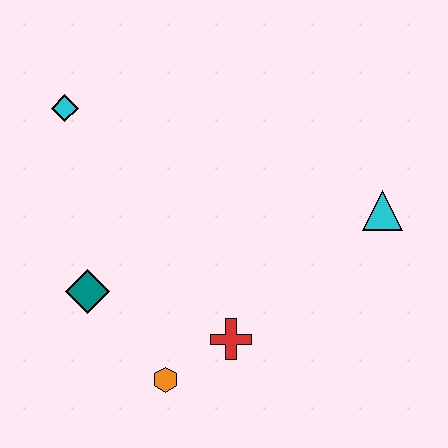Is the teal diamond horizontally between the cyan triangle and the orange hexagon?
No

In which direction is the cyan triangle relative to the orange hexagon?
The cyan triangle is to the right of the orange hexagon.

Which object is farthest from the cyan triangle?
The cyan diamond is farthest from the cyan triangle.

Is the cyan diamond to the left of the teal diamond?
Yes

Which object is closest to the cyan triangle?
The red cross is closest to the cyan triangle.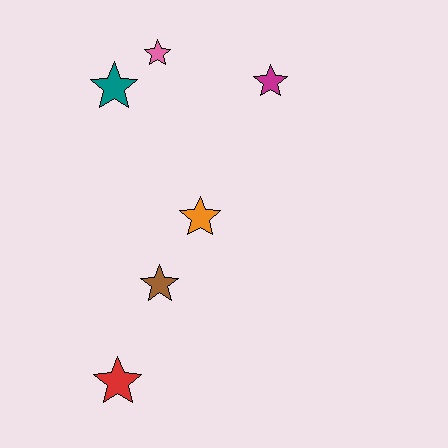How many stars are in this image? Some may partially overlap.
There are 6 stars.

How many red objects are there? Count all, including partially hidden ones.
There is 1 red object.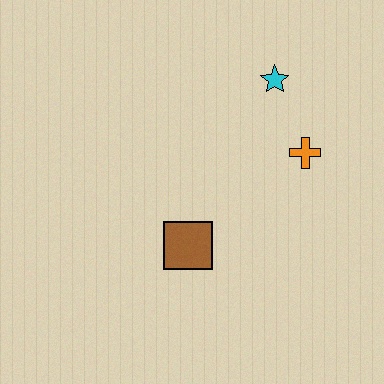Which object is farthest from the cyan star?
The brown square is farthest from the cyan star.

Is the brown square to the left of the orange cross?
Yes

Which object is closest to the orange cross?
The cyan star is closest to the orange cross.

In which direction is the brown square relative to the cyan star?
The brown square is below the cyan star.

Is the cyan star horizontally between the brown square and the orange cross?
Yes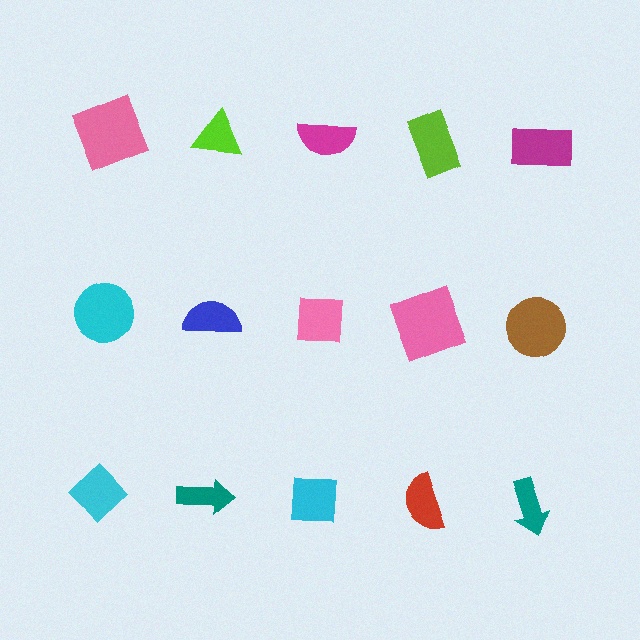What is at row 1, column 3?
A magenta semicircle.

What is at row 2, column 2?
A blue semicircle.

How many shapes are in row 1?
5 shapes.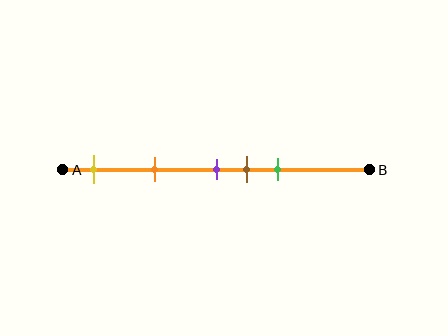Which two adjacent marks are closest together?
The purple and brown marks are the closest adjacent pair.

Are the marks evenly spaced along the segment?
No, the marks are not evenly spaced.